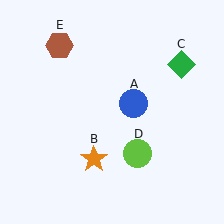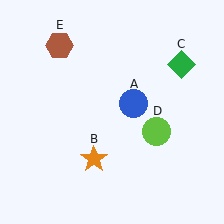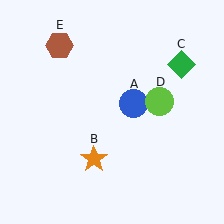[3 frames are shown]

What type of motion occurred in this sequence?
The lime circle (object D) rotated counterclockwise around the center of the scene.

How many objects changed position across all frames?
1 object changed position: lime circle (object D).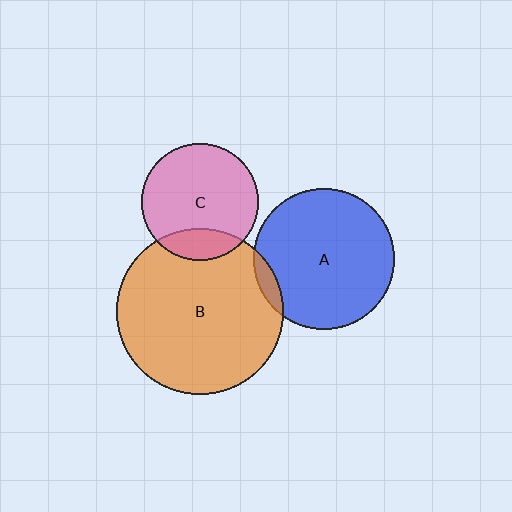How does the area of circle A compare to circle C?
Approximately 1.4 times.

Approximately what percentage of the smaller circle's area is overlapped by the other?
Approximately 5%.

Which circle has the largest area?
Circle B (orange).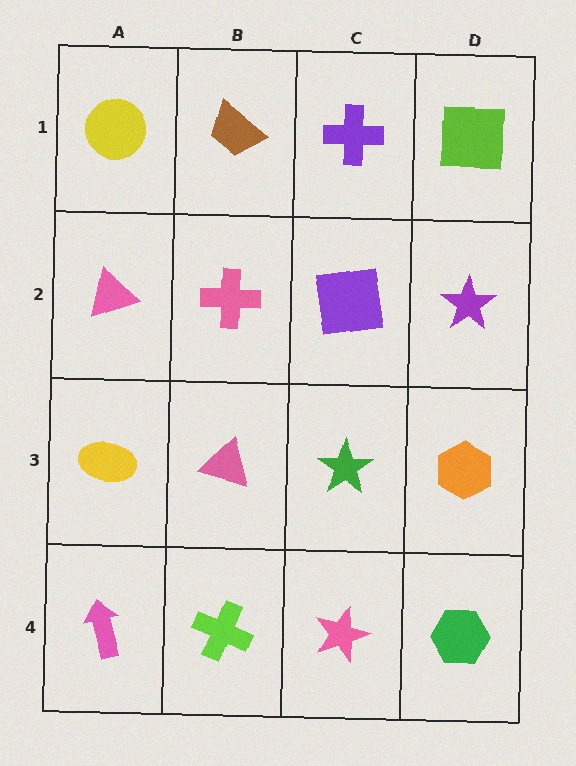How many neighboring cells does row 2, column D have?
3.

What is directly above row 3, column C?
A purple square.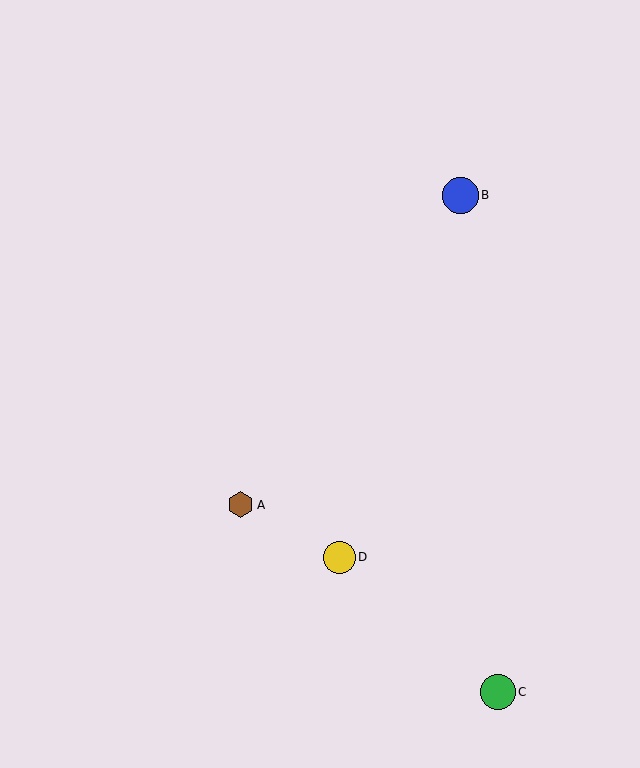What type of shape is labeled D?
Shape D is a yellow circle.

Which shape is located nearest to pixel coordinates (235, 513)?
The brown hexagon (labeled A) at (241, 505) is nearest to that location.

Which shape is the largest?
The blue circle (labeled B) is the largest.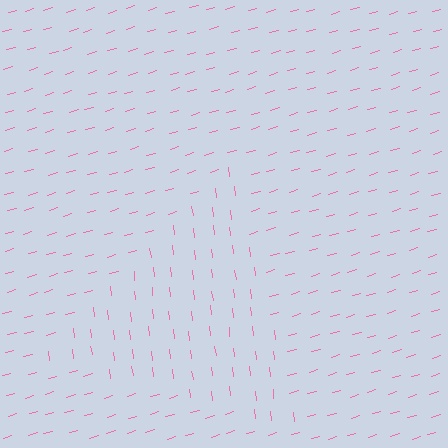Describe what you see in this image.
The image is filled with small pink line segments. A triangle region in the image has lines oriented differently from the surrounding lines, creating a visible texture boundary.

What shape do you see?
I see a triangle.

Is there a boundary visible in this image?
Yes, there is a texture boundary formed by a change in line orientation.